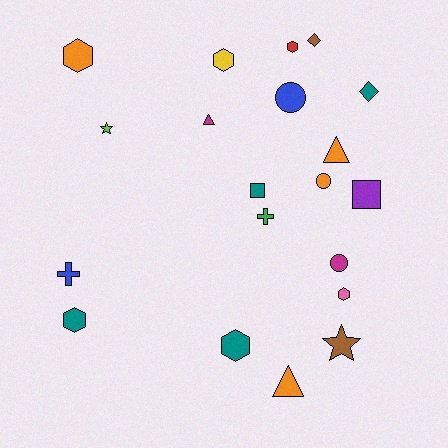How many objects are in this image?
There are 20 objects.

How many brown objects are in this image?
There are 2 brown objects.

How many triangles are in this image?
There are 3 triangles.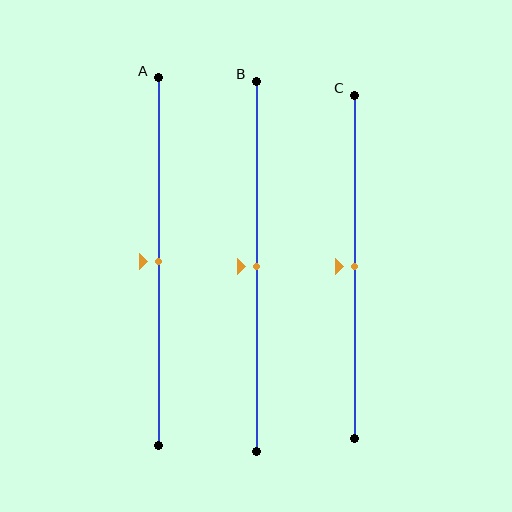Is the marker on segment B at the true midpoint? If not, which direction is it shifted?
Yes, the marker on segment B is at the true midpoint.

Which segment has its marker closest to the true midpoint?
Segment A has its marker closest to the true midpoint.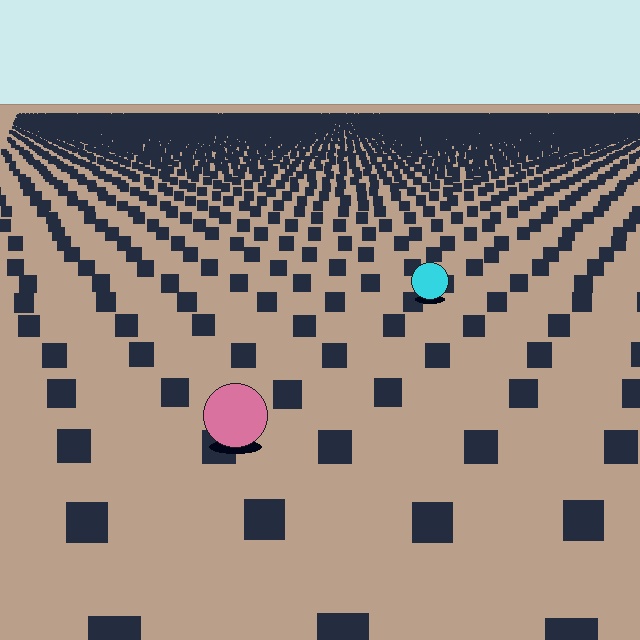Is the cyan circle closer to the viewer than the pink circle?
No. The pink circle is closer — you can tell from the texture gradient: the ground texture is coarser near it.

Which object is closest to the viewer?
The pink circle is closest. The texture marks near it are larger and more spread out.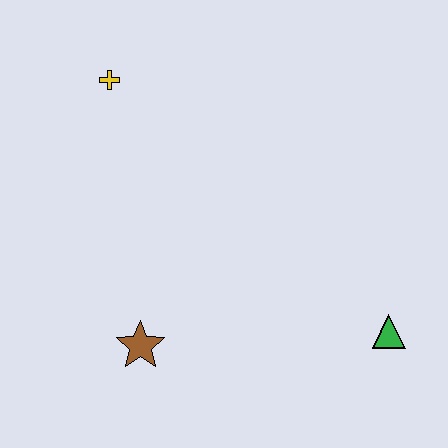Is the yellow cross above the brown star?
Yes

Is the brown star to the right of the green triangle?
No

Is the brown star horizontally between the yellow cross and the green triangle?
Yes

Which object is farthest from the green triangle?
The yellow cross is farthest from the green triangle.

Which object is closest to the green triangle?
The brown star is closest to the green triangle.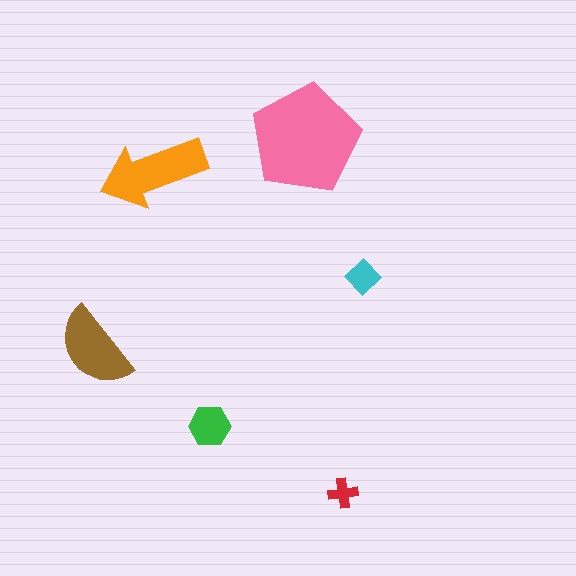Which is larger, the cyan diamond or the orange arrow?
The orange arrow.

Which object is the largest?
The pink pentagon.